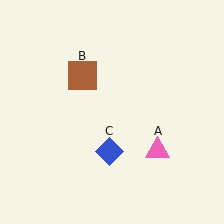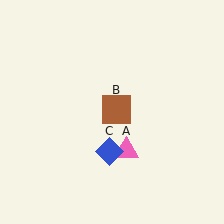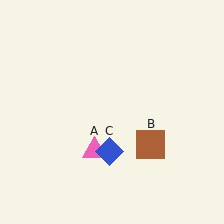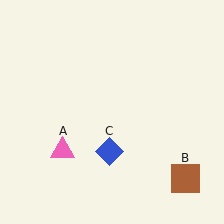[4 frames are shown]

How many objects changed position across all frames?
2 objects changed position: pink triangle (object A), brown square (object B).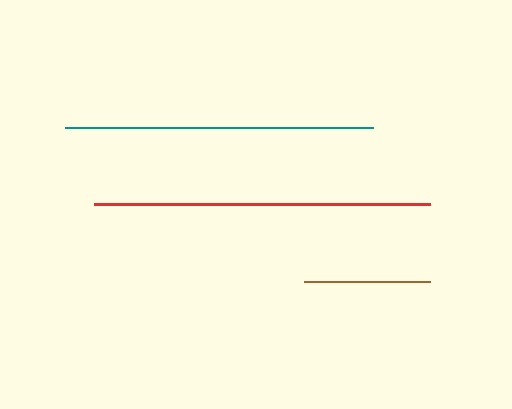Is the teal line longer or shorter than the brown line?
The teal line is longer than the brown line.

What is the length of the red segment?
The red segment is approximately 336 pixels long.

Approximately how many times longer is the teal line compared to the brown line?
The teal line is approximately 2.4 times the length of the brown line.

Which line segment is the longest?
The red line is the longest at approximately 336 pixels.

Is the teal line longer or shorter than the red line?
The red line is longer than the teal line.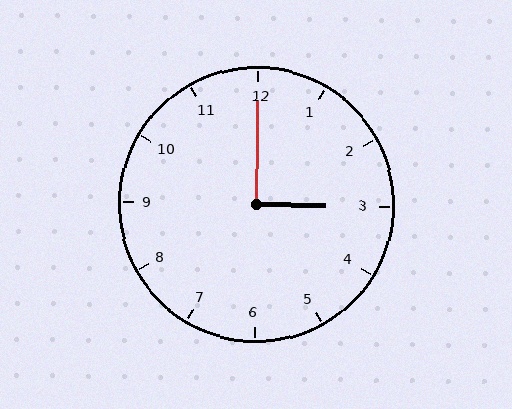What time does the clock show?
3:00.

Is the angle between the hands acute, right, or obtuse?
It is right.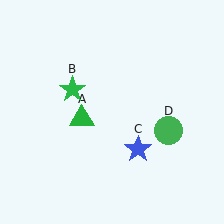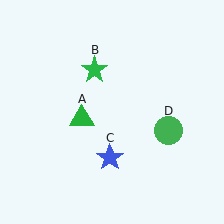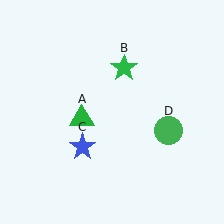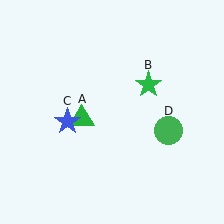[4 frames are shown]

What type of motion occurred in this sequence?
The green star (object B), blue star (object C) rotated clockwise around the center of the scene.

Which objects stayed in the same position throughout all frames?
Green triangle (object A) and green circle (object D) remained stationary.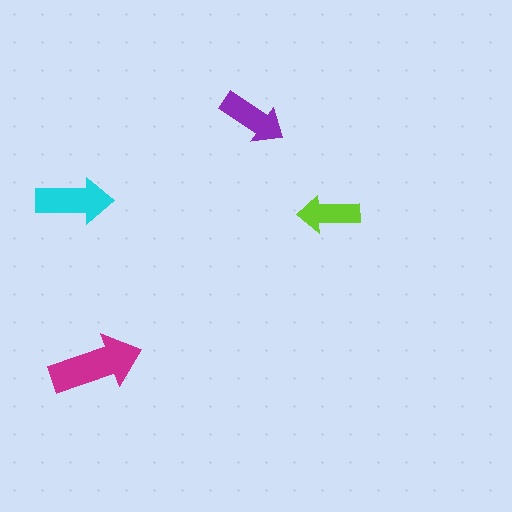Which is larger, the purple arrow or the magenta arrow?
The magenta one.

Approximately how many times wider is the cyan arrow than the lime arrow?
About 1.5 times wider.